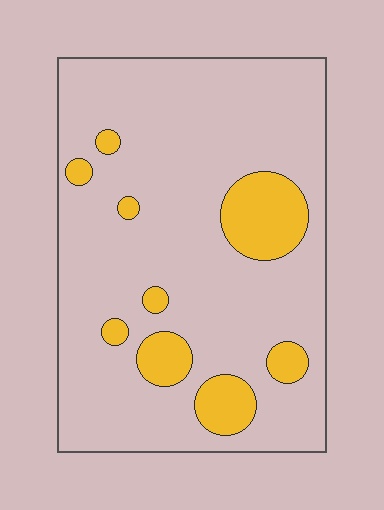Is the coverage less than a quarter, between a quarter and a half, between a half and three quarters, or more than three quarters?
Less than a quarter.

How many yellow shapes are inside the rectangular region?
9.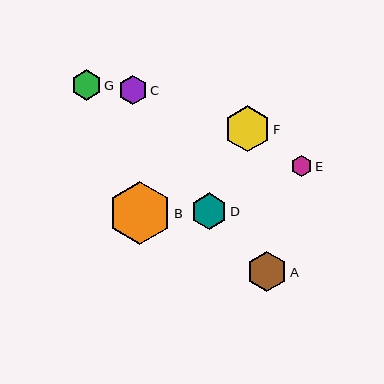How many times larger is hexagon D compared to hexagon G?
Hexagon D is approximately 1.2 times the size of hexagon G.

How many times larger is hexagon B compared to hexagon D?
Hexagon B is approximately 1.7 times the size of hexagon D.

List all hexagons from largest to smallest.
From largest to smallest: B, F, A, D, G, C, E.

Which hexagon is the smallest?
Hexagon E is the smallest with a size of approximately 21 pixels.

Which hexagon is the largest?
Hexagon B is the largest with a size of approximately 63 pixels.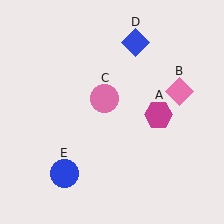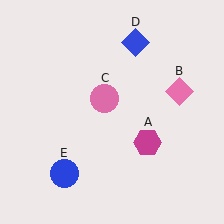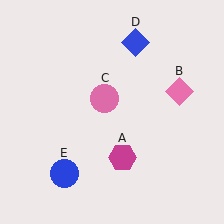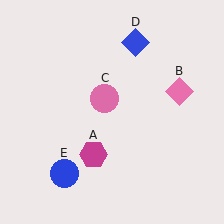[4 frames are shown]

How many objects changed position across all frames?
1 object changed position: magenta hexagon (object A).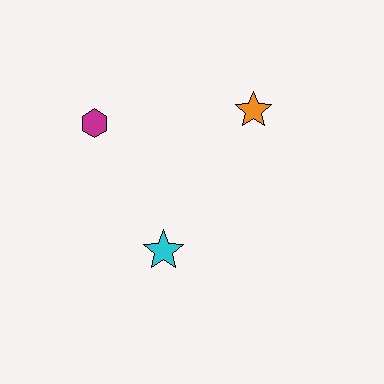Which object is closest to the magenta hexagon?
The cyan star is closest to the magenta hexagon.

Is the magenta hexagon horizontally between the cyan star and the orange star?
No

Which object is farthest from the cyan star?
The orange star is farthest from the cyan star.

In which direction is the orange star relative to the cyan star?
The orange star is above the cyan star.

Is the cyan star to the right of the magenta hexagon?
Yes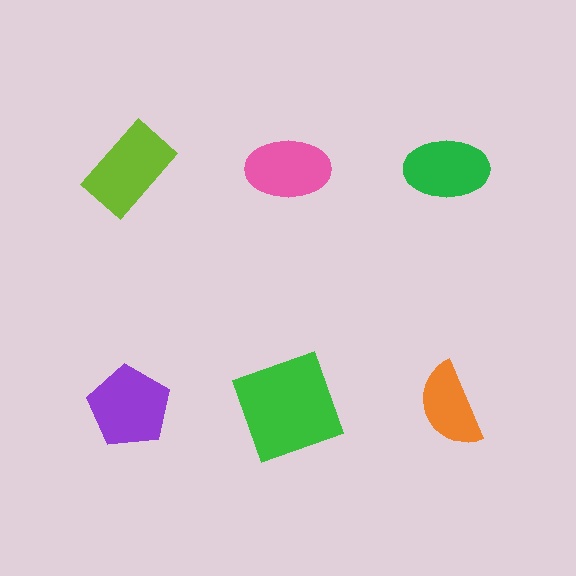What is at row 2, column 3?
An orange semicircle.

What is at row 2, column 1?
A purple pentagon.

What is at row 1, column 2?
A pink ellipse.